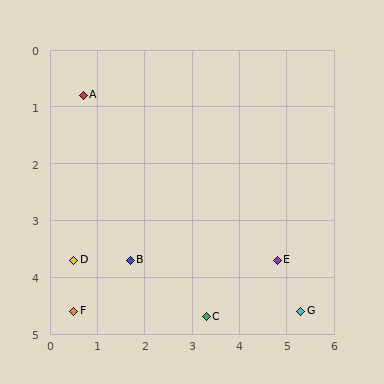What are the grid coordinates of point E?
Point E is at approximately (4.8, 3.7).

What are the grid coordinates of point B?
Point B is at approximately (1.7, 3.7).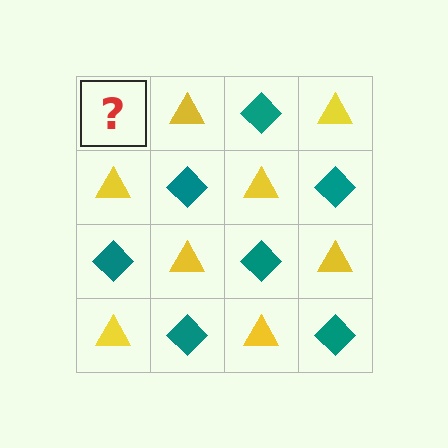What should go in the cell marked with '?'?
The missing cell should contain a teal diamond.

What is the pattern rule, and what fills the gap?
The rule is that it alternates teal diamond and yellow triangle in a checkerboard pattern. The gap should be filled with a teal diamond.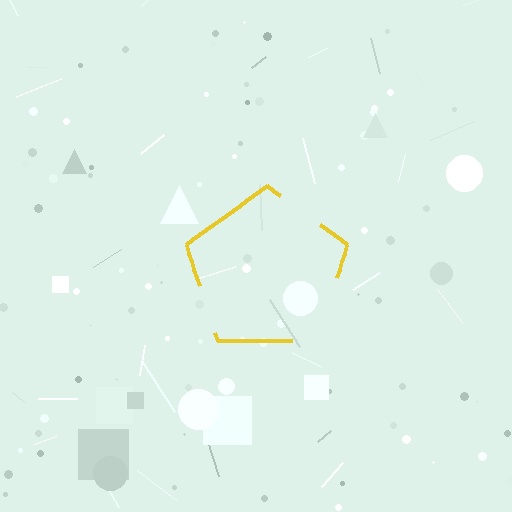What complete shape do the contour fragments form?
The contour fragments form a pentagon.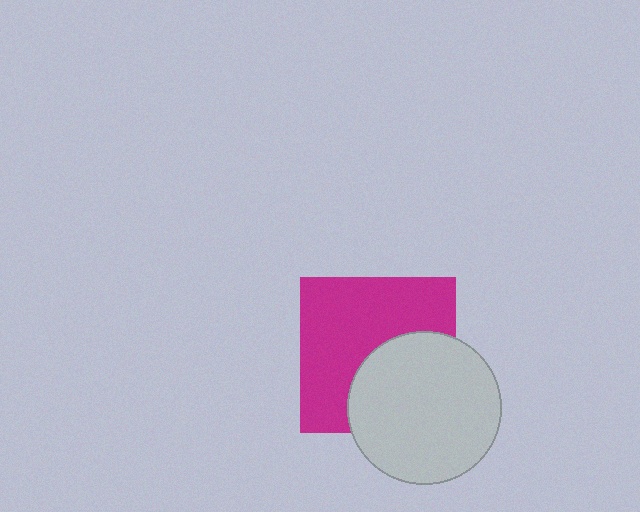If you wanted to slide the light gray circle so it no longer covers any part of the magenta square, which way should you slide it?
Slide it toward the lower-right — that is the most direct way to separate the two shapes.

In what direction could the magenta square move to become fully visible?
The magenta square could move toward the upper-left. That would shift it out from behind the light gray circle entirely.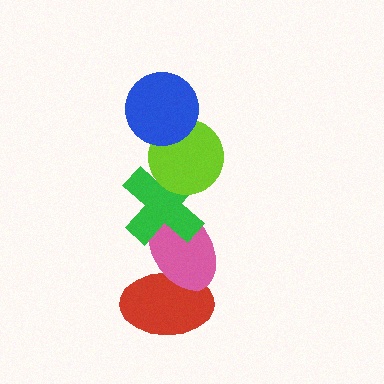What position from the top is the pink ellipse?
The pink ellipse is 4th from the top.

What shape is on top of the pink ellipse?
The green cross is on top of the pink ellipse.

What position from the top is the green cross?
The green cross is 3rd from the top.